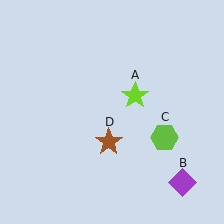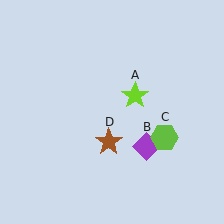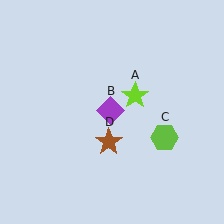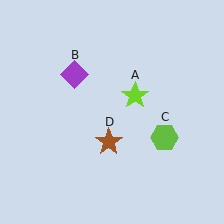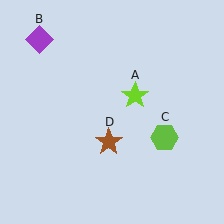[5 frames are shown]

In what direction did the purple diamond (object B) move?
The purple diamond (object B) moved up and to the left.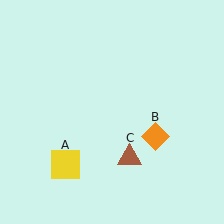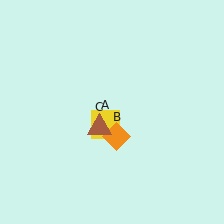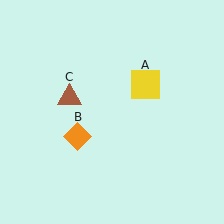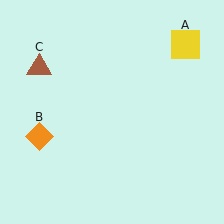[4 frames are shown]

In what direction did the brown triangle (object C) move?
The brown triangle (object C) moved up and to the left.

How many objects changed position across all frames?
3 objects changed position: yellow square (object A), orange diamond (object B), brown triangle (object C).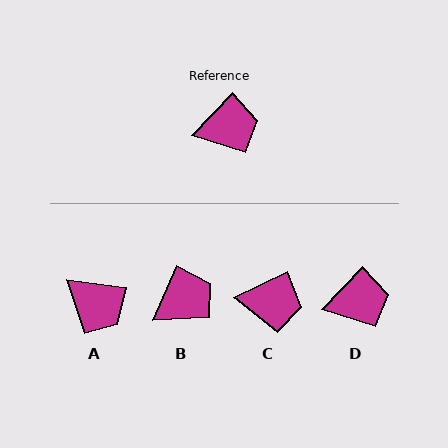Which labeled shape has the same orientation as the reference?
D.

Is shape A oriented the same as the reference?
No, it is off by about 54 degrees.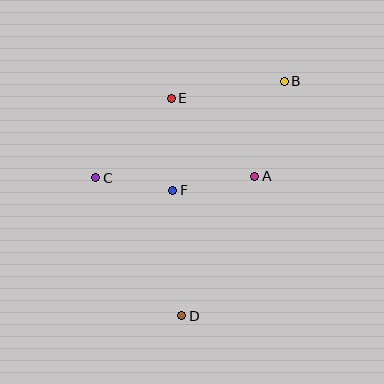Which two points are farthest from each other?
Points B and D are farthest from each other.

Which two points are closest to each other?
Points C and F are closest to each other.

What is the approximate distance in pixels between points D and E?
The distance between D and E is approximately 218 pixels.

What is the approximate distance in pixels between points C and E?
The distance between C and E is approximately 109 pixels.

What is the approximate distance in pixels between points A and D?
The distance between A and D is approximately 158 pixels.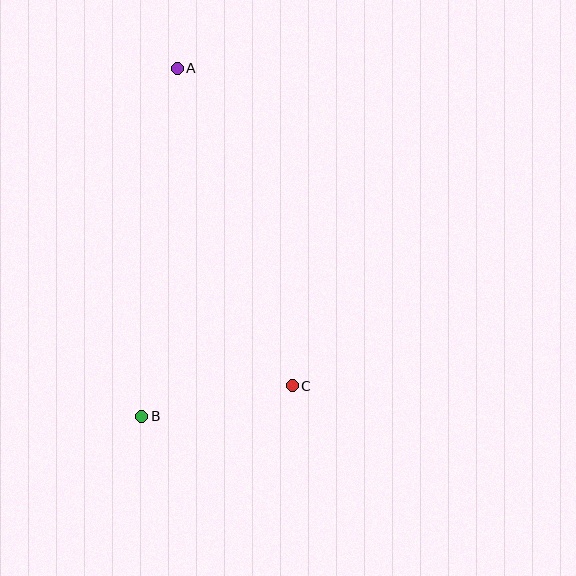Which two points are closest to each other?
Points B and C are closest to each other.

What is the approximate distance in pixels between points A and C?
The distance between A and C is approximately 337 pixels.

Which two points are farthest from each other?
Points A and B are farthest from each other.